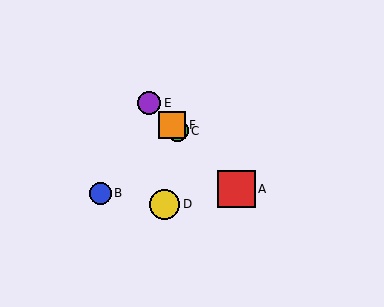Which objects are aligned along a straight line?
Objects A, C, E, F are aligned along a straight line.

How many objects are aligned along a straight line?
4 objects (A, C, E, F) are aligned along a straight line.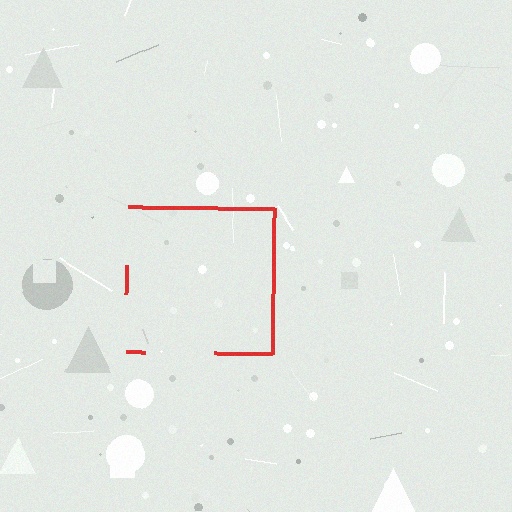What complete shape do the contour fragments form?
The contour fragments form a square.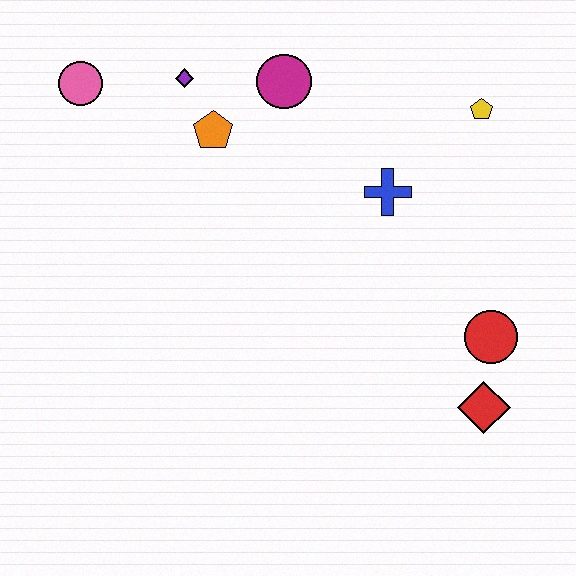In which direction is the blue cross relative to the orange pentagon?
The blue cross is to the right of the orange pentagon.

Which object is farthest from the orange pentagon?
The red diamond is farthest from the orange pentagon.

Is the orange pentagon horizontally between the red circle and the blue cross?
No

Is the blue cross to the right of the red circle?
No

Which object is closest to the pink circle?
The purple diamond is closest to the pink circle.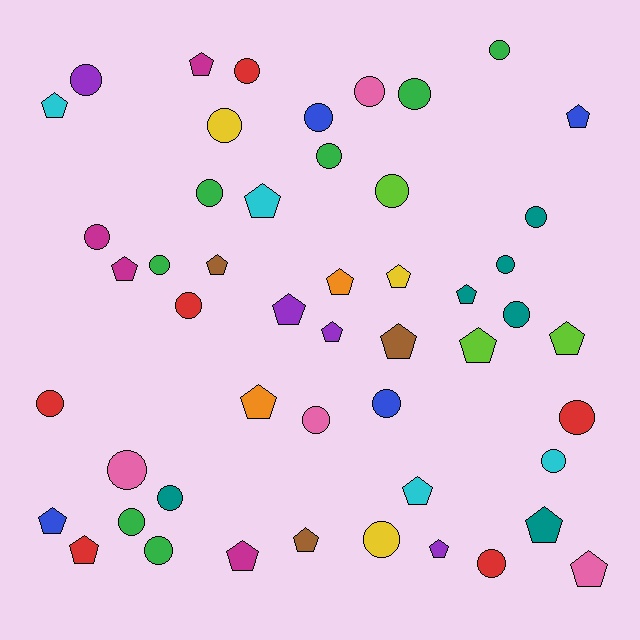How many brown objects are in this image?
There are 3 brown objects.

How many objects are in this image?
There are 50 objects.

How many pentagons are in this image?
There are 23 pentagons.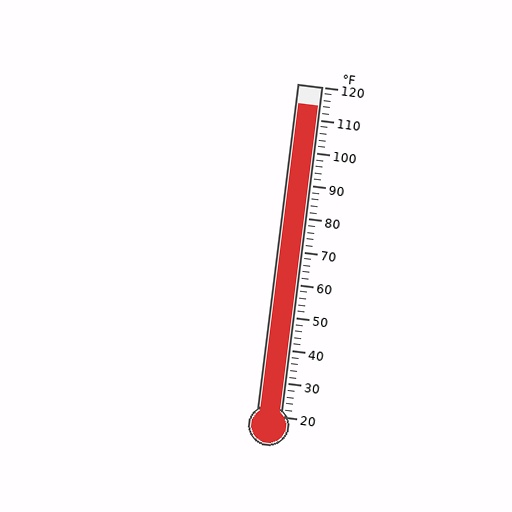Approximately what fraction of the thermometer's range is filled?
The thermometer is filled to approximately 95% of its range.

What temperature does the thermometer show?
The thermometer shows approximately 114°F.